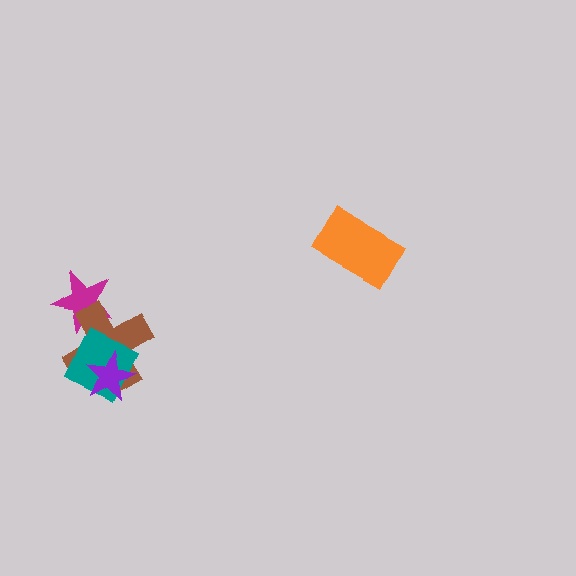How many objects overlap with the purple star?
2 objects overlap with the purple star.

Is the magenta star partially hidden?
Yes, it is partially covered by another shape.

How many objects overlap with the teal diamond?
2 objects overlap with the teal diamond.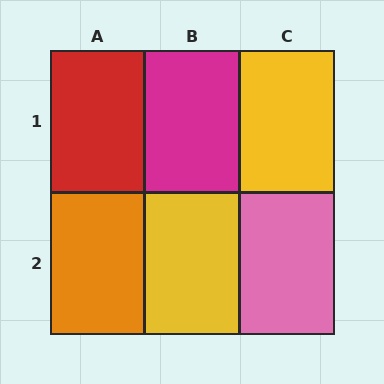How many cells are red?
1 cell is red.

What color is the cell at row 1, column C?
Yellow.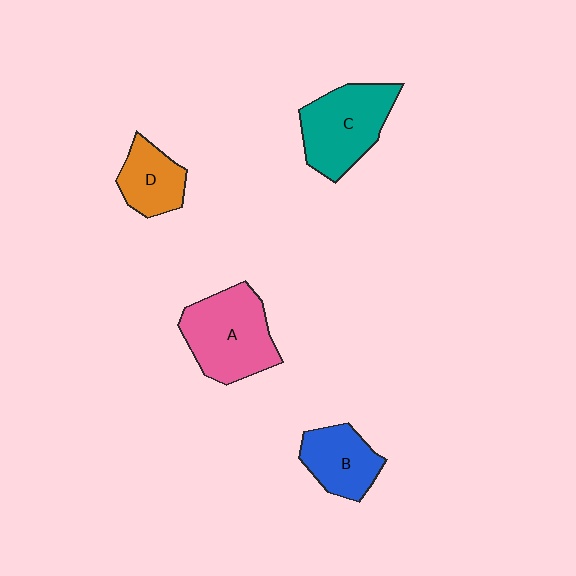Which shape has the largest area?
Shape A (pink).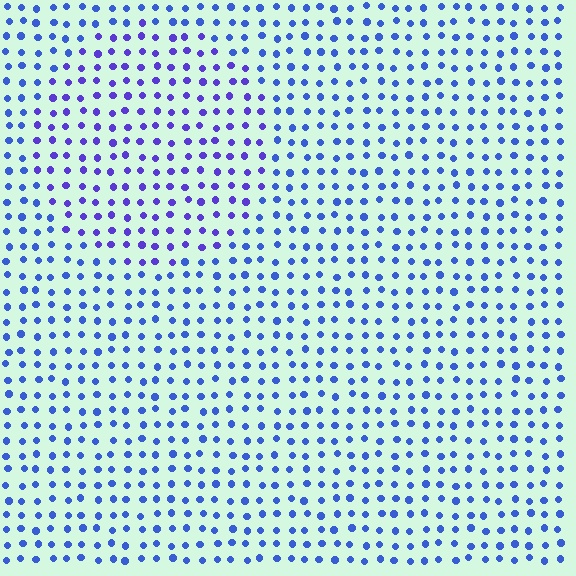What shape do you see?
I see a circle.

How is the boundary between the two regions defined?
The boundary is defined purely by a slight shift in hue (about 28 degrees). Spacing, size, and orientation are identical on both sides.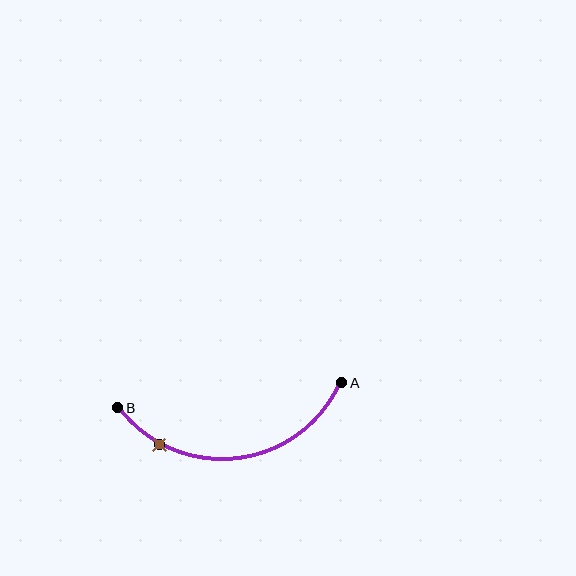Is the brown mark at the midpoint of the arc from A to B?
No. The brown mark lies on the arc but is closer to endpoint B. The arc midpoint would be at the point on the curve equidistant along the arc from both A and B.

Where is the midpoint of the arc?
The arc midpoint is the point on the curve farthest from the straight line joining A and B. It sits below that line.